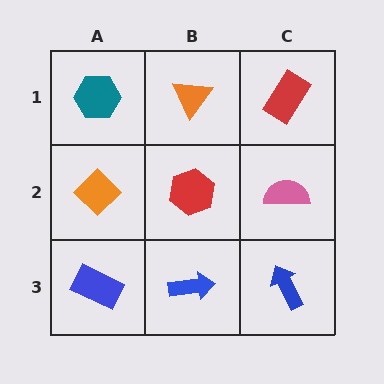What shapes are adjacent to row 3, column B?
A red hexagon (row 2, column B), a blue rectangle (row 3, column A), a blue arrow (row 3, column C).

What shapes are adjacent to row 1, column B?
A red hexagon (row 2, column B), a teal hexagon (row 1, column A), a red rectangle (row 1, column C).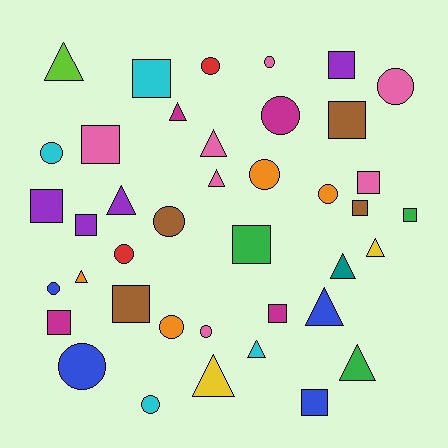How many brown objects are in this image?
There are 4 brown objects.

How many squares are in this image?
There are 14 squares.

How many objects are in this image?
There are 40 objects.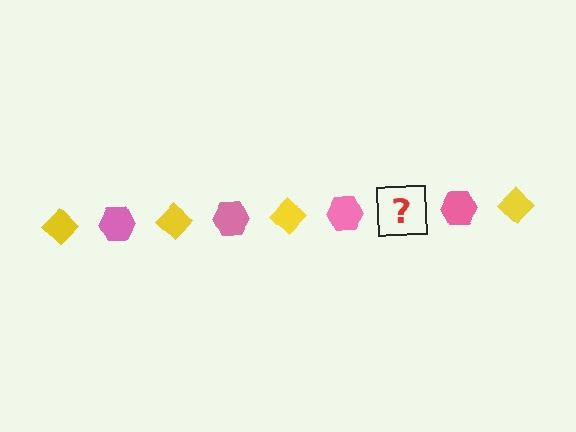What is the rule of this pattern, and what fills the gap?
The rule is that the pattern alternates between yellow diamond and pink hexagon. The gap should be filled with a yellow diamond.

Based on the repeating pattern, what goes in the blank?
The blank should be a yellow diamond.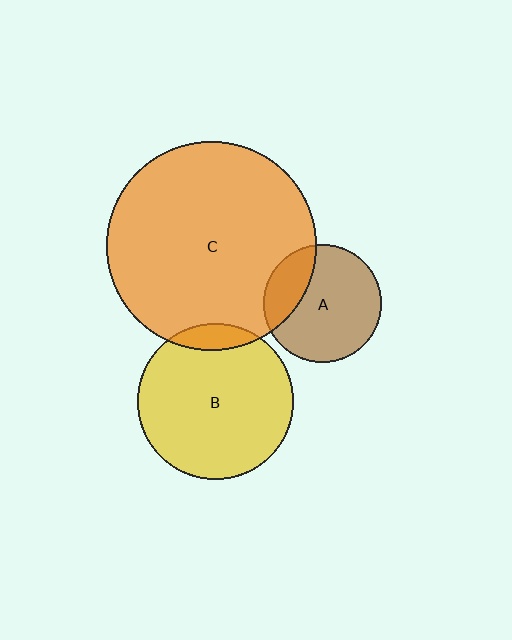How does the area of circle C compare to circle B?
Approximately 1.8 times.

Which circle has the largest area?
Circle C (orange).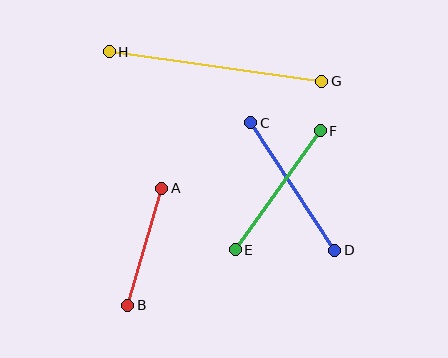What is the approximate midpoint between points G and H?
The midpoint is at approximately (215, 66) pixels.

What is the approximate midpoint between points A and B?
The midpoint is at approximately (145, 247) pixels.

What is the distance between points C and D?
The distance is approximately 153 pixels.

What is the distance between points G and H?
The distance is approximately 214 pixels.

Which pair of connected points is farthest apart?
Points G and H are farthest apart.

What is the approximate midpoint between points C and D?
The midpoint is at approximately (293, 186) pixels.